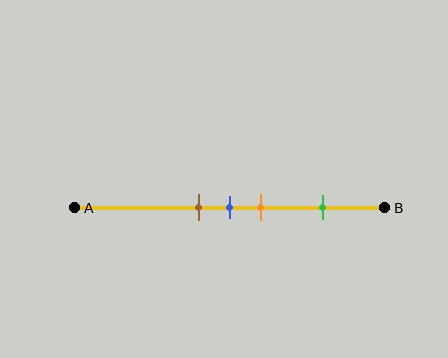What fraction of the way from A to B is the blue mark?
The blue mark is approximately 50% (0.5) of the way from A to B.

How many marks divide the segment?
There are 4 marks dividing the segment.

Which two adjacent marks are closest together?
The brown and blue marks are the closest adjacent pair.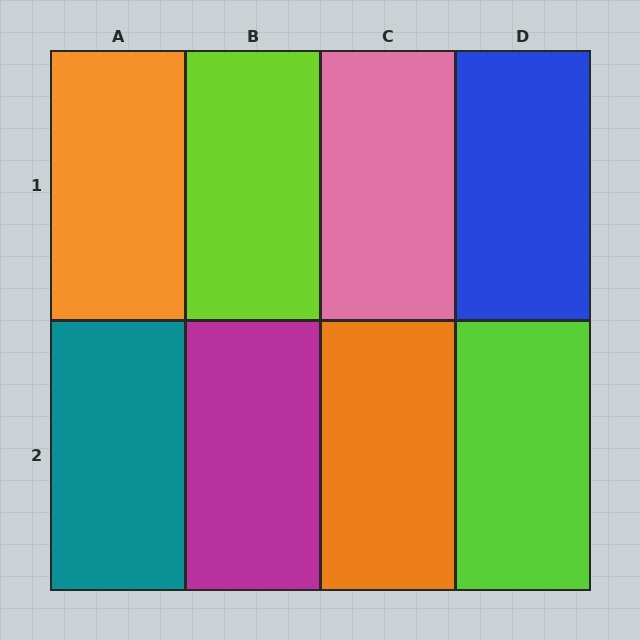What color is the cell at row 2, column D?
Lime.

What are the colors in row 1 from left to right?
Orange, lime, pink, blue.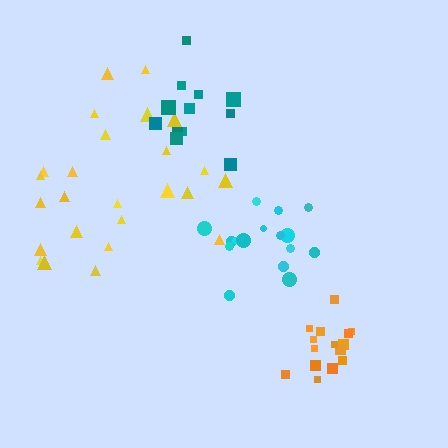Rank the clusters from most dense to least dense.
orange, teal, cyan, yellow.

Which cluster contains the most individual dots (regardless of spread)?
Yellow (25).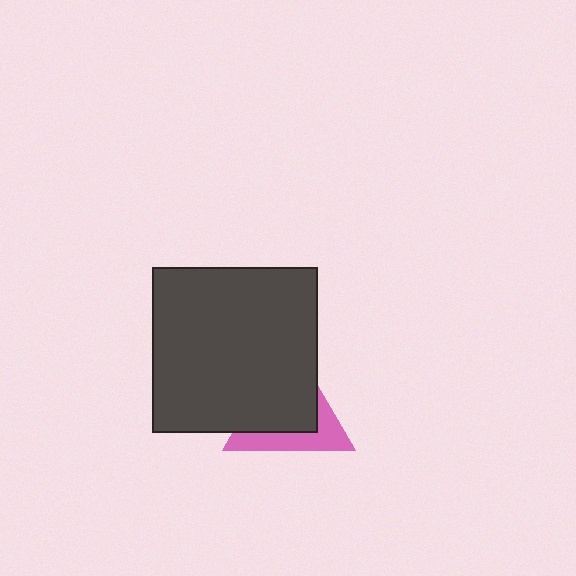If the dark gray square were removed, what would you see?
You would see the complete pink triangle.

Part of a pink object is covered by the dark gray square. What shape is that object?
It is a triangle.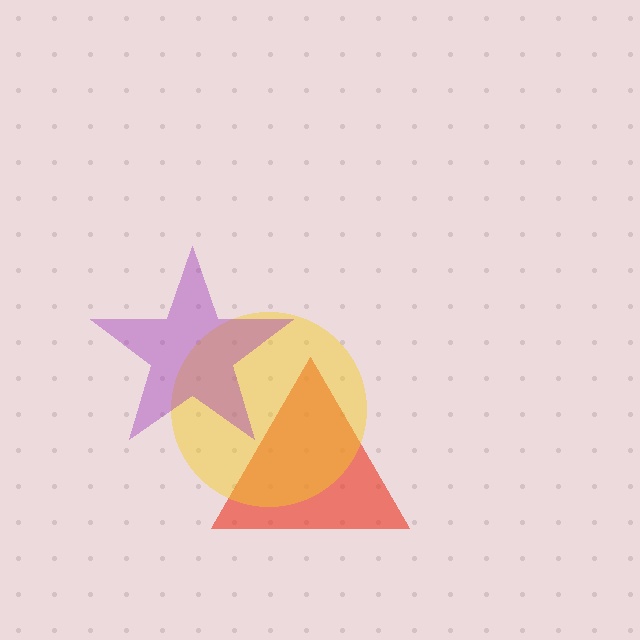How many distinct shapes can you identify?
There are 3 distinct shapes: a red triangle, a yellow circle, a purple star.